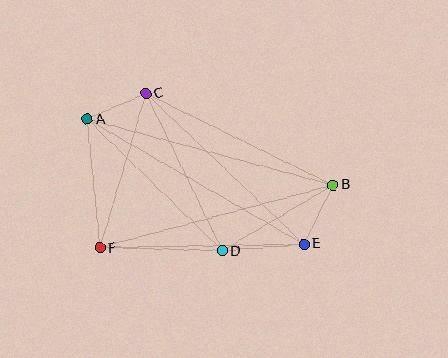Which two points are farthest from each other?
Points A and B are farthest from each other.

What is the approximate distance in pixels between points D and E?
The distance between D and E is approximately 82 pixels.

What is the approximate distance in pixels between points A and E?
The distance between A and E is approximately 250 pixels.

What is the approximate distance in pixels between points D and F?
The distance between D and F is approximately 123 pixels.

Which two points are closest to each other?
Points A and C are closest to each other.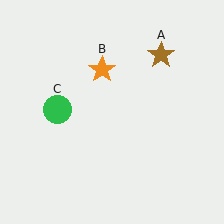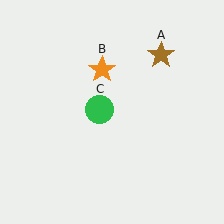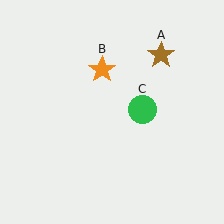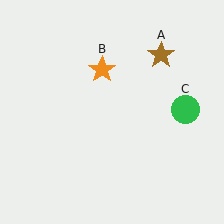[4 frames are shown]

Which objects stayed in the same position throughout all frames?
Brown star (object A) and orange star (object B) remained stationary.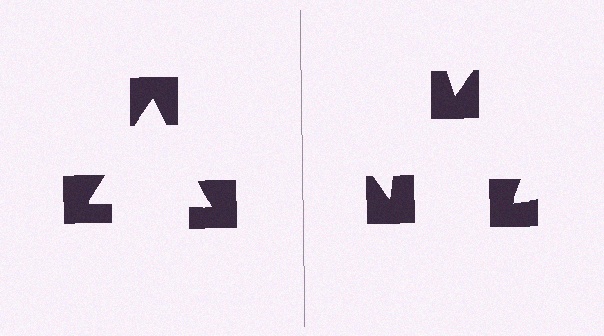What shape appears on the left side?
An illusory triangle.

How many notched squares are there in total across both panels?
6 — 3 on each side.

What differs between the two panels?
The notched squares are positioned identically on both sides; only the wedge orientations differ. On the left they align to a triangle; on the right they are misaligned.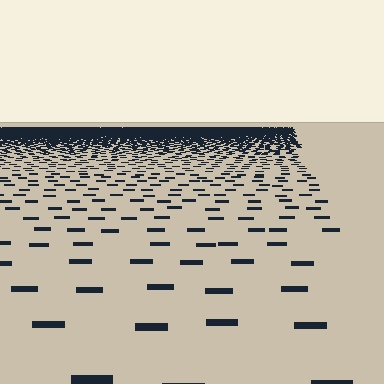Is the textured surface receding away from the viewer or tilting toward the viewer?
The surface is receding away from the viewer. Texture elements get smaller and denser toward the top.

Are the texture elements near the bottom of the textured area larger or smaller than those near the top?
Larger. Near the bottom, elements are closer to the viewer and appear at a bigger on-screen size.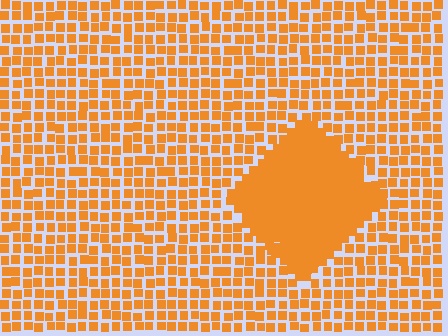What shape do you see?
I see a diamond.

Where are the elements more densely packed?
The elements are more densely packed inside the diamond boundary.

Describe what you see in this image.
The image contains small orange elements arranged at two different densities. A diamond-shaped region is visible where the elements are more densely packed than the surrounding area.